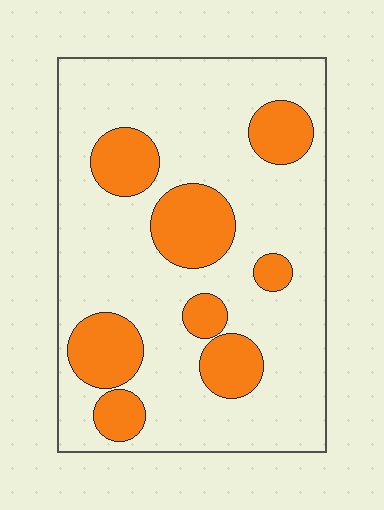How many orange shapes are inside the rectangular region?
8.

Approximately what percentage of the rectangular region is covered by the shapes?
Approximately 25%.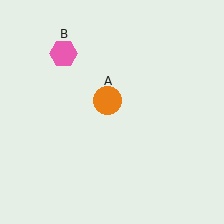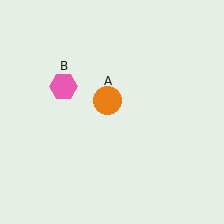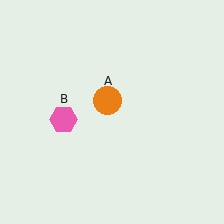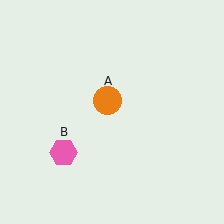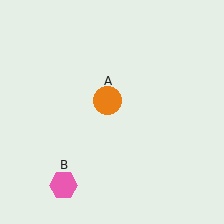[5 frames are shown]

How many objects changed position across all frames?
1 object changed position: pink hexagon (object B).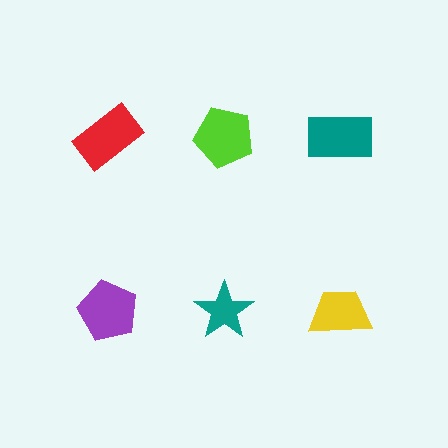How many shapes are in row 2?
3 shapes.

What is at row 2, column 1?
A purple pentagon.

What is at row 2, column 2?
A teal star.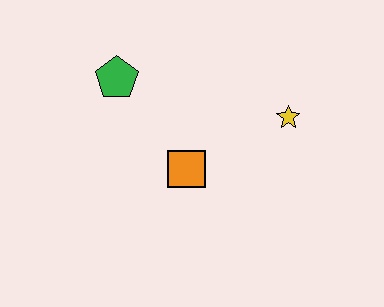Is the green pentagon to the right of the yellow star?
No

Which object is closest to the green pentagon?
The orange square is closest to the green pentagon.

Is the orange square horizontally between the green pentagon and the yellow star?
Yes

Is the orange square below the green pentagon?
Yes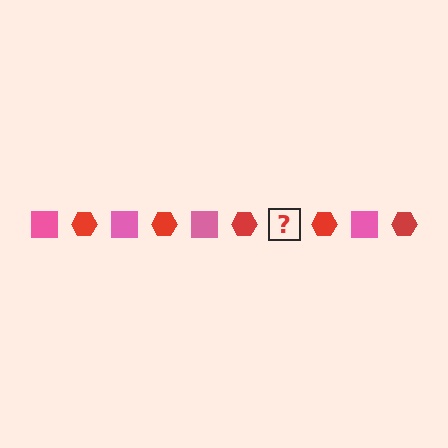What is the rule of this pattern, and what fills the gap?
The rule is that the pattern alternates between pink square and red hexagon. The gap should be filled with a pink square.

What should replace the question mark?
The question mark should be replaced with a pink square.